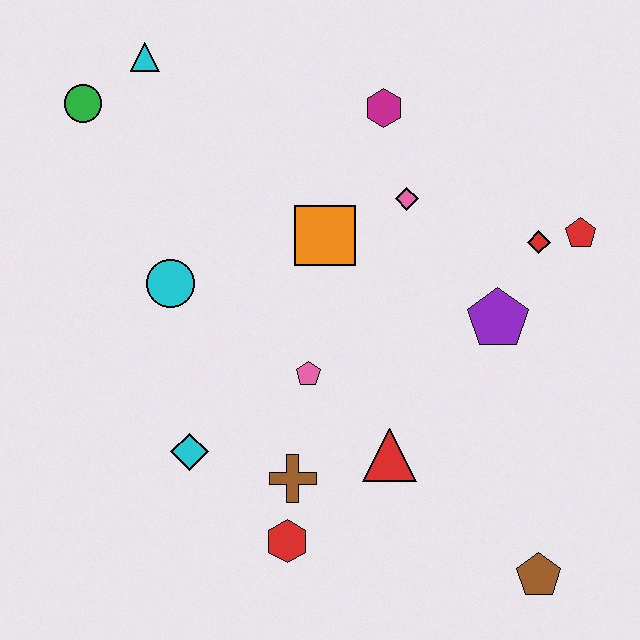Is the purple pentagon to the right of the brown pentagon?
No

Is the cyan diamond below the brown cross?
No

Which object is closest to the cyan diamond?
The brown cross is closest to the cyan diamond.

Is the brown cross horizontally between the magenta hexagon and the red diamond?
No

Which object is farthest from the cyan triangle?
The brown pentagon is farthest from the cyan triangle.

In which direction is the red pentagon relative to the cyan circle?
The red pentagon is to the right of the cyan circle.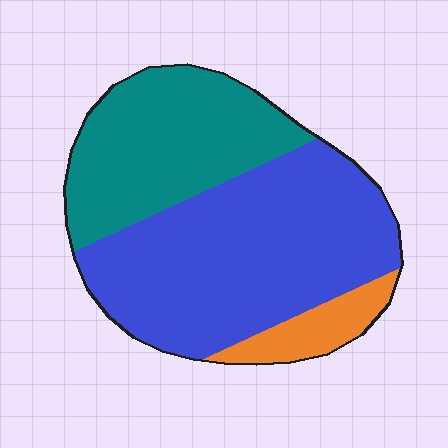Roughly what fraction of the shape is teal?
Teal takes up between a quarter and a half of the shape.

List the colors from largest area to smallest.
From largest to smallest: blue, teal, orange.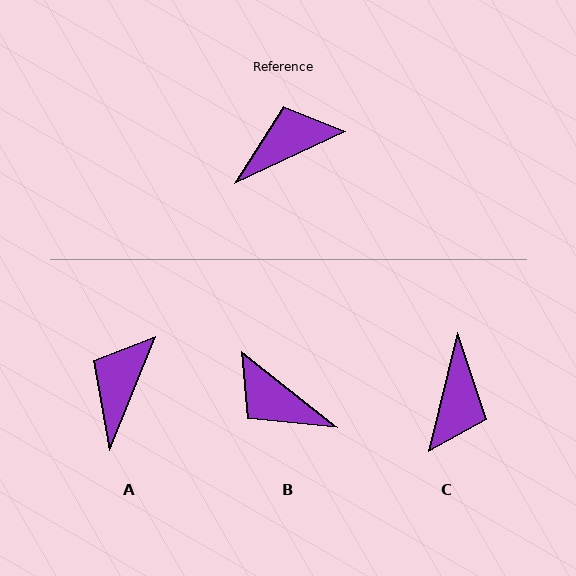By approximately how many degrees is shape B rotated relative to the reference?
Approximately 117 degrees counter-clockwise.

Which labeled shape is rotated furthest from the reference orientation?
C, about 129 degrees away.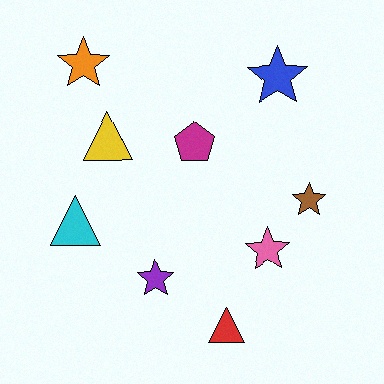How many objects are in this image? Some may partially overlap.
There are 9 objects.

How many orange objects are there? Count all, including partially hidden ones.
There is 1 orange object.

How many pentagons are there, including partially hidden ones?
There is 1 pentagon.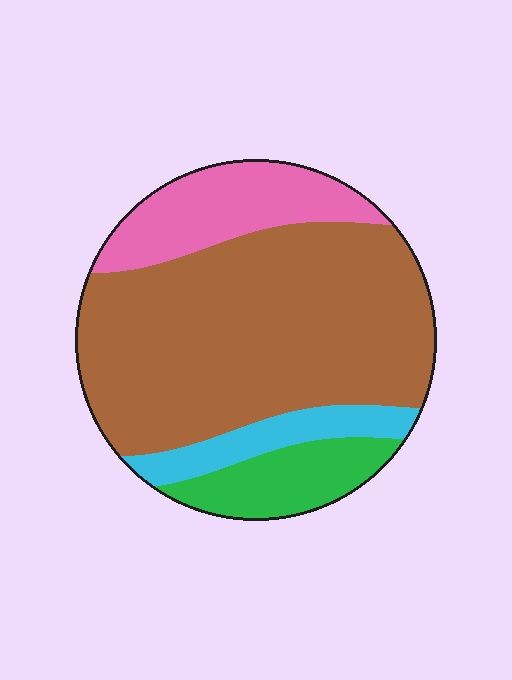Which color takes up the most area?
Brown, at roughly 60%.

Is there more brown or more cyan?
Brown.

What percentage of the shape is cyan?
Cyan covers around 10% of the shape.